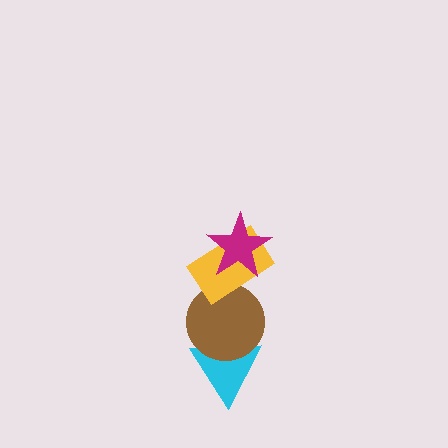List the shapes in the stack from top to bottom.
From top to bottom: the magenta star, the yellow rectangle, the brown circle, the cyan triangle.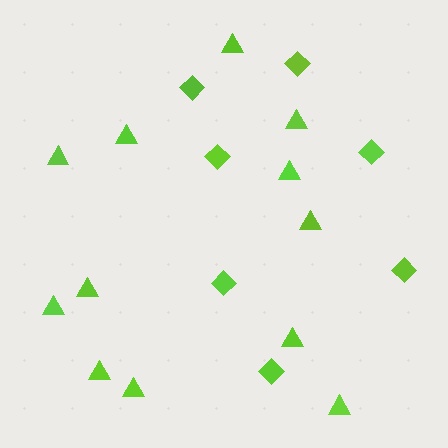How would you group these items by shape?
There are 2 groups: one group of triangles (12) and one group of diamonds (7).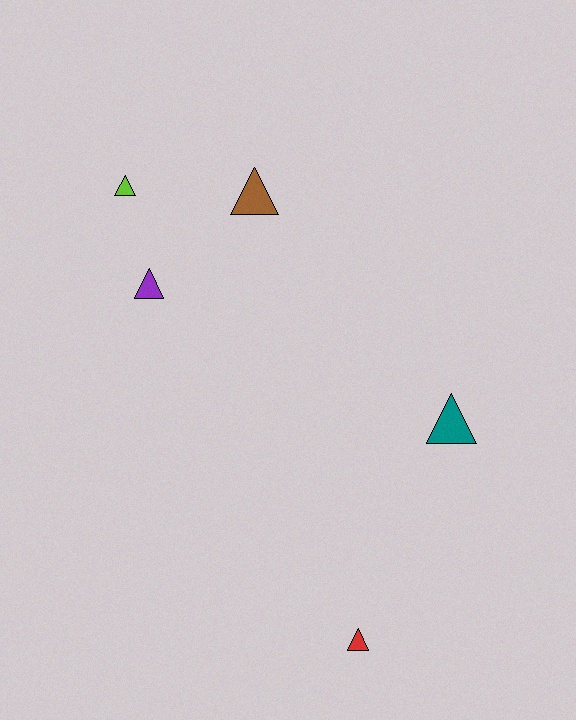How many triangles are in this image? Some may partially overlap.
There are 5 triangles.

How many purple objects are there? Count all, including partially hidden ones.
There is 1 purple object.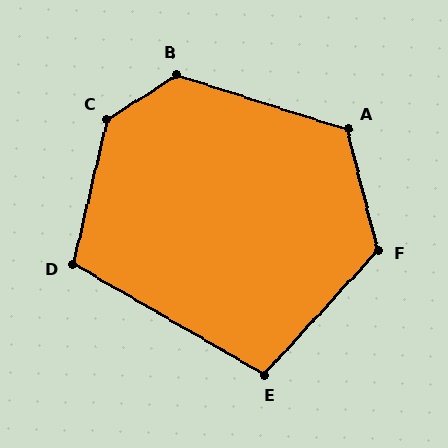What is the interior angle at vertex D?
Approximately 107 degrees (obtuse).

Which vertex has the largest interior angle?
C, at approximately 136 degrees.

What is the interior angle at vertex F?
Approximately 124 degrees (obtuse).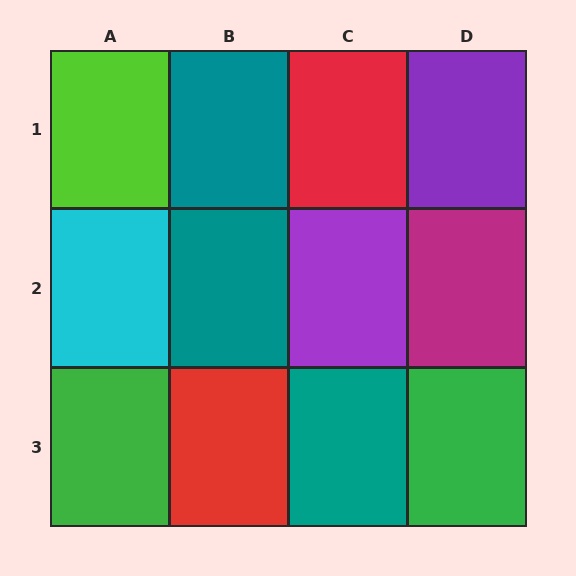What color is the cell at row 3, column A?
Green.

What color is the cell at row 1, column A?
Lime.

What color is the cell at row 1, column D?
Purple.